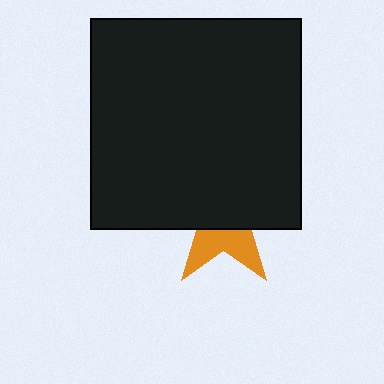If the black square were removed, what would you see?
You would see the complete orange star.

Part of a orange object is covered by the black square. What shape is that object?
It is a star.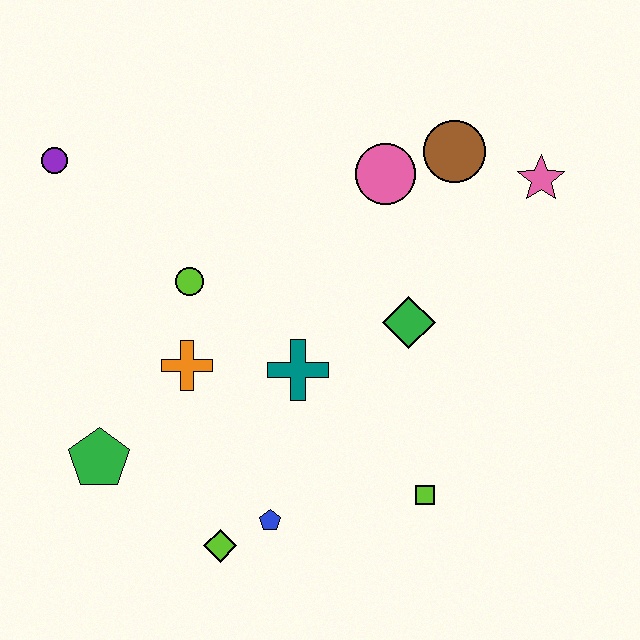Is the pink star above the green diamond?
Yes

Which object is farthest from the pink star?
The green pentagon is farthest from the pink star.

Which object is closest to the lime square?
The blue pentagon is closest to the lime square.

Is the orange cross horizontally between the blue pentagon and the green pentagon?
Yes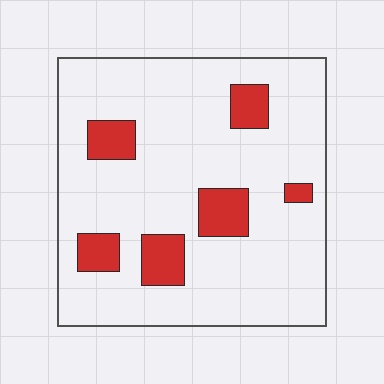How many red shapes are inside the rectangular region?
6.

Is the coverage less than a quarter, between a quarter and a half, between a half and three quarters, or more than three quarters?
Less than a quarter.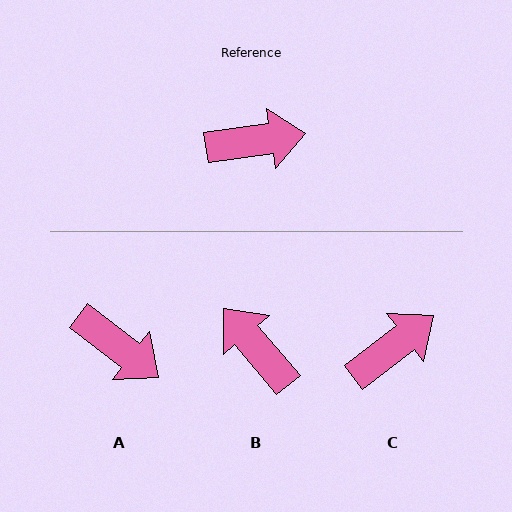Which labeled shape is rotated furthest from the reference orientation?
B, about 122 degrees away.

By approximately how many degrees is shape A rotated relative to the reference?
Approximately 46 degrees clockwise.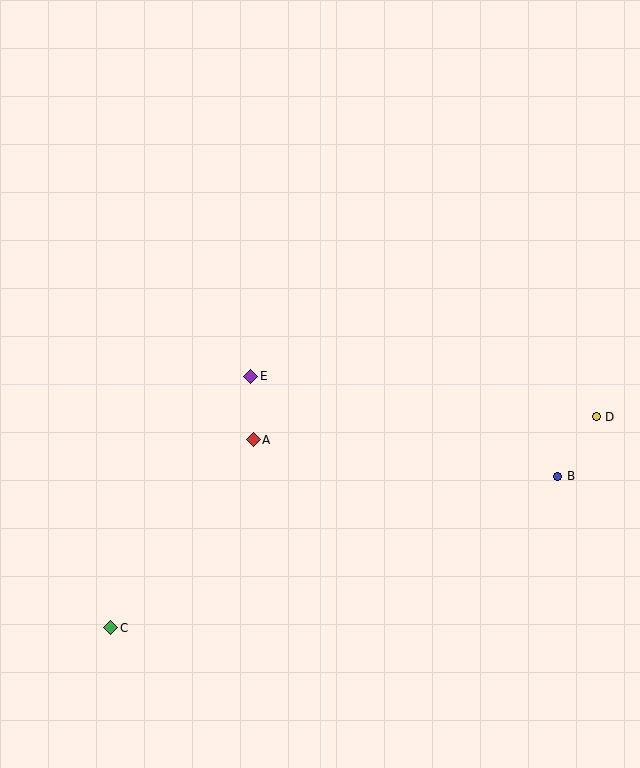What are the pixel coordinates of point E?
Point E is at (251, 376).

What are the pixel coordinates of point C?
Point C is at (111, 628).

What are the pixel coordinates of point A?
Point A is at (253, 440).